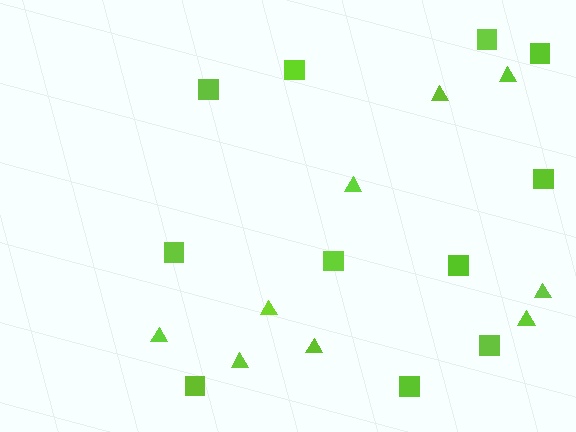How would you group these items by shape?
There are 2 groups: one group of triangles (9) and one group of squares (11).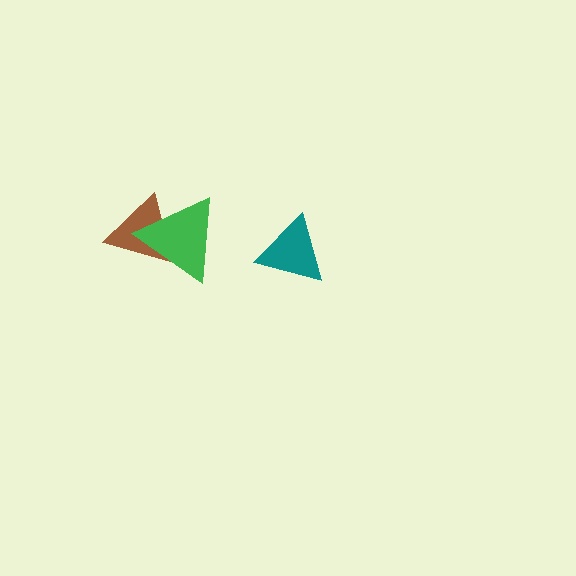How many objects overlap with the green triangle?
1 object overlaps with the green triangle.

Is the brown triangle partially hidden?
Yes, it is partially covered by another shape.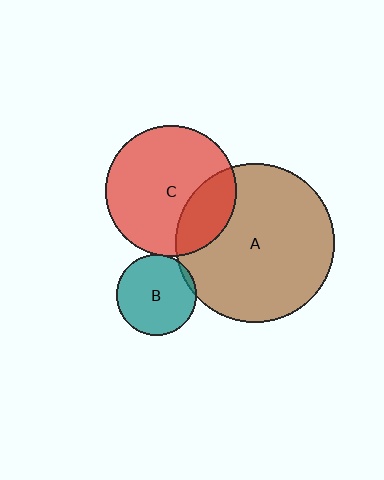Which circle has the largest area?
Circle A (brown).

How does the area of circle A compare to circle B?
Approximately 3.9 times.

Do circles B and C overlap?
Yes.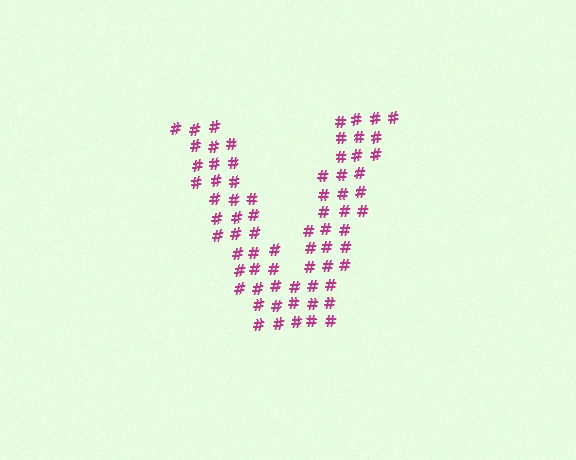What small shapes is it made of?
It is made of small hash symbols.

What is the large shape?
The large shape is the letter V.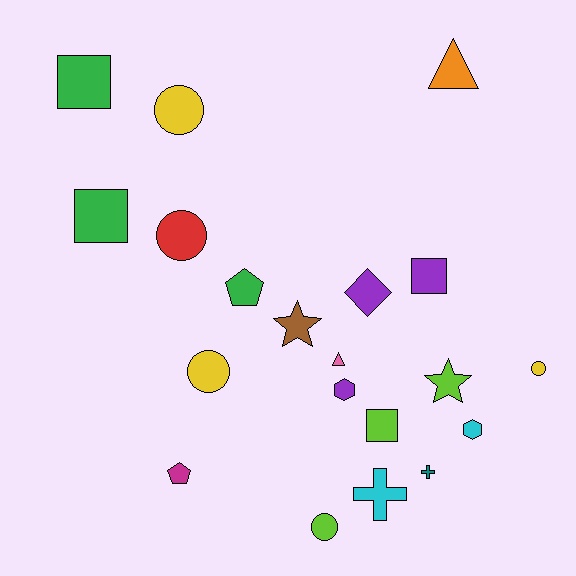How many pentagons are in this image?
There are 2 pentagons.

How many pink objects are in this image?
There is 1 pink object.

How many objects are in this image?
There are 20 objects.